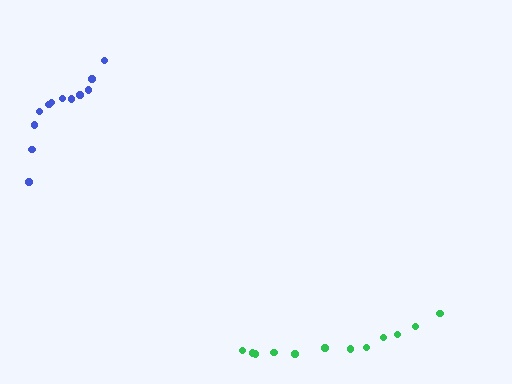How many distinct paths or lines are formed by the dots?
There are 2 distinct paths.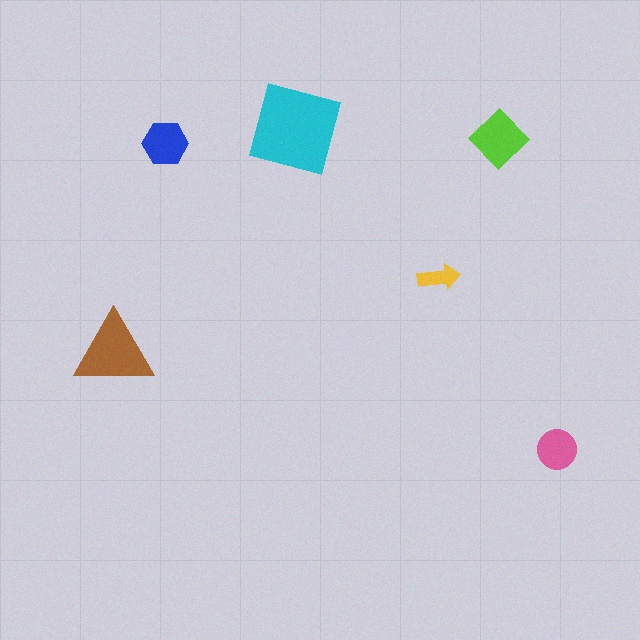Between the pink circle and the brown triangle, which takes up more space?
The brown triangle.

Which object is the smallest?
The yellow arrow.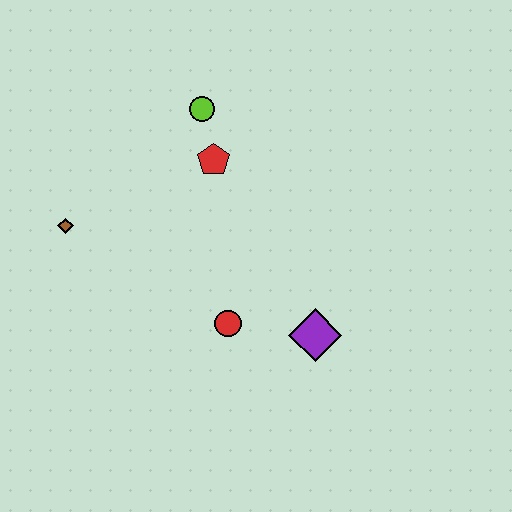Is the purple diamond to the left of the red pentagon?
No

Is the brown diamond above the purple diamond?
Yes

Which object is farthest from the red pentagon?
The purple diamond is farthest from the red pentagon.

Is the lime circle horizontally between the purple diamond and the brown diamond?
Yes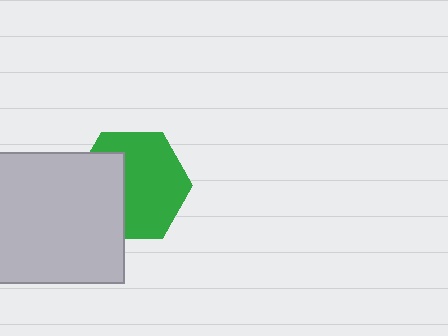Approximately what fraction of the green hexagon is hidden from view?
Roughly 37% of the green hexagon is hidden behind the light gray square.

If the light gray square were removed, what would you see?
You would see the complete green hexagon.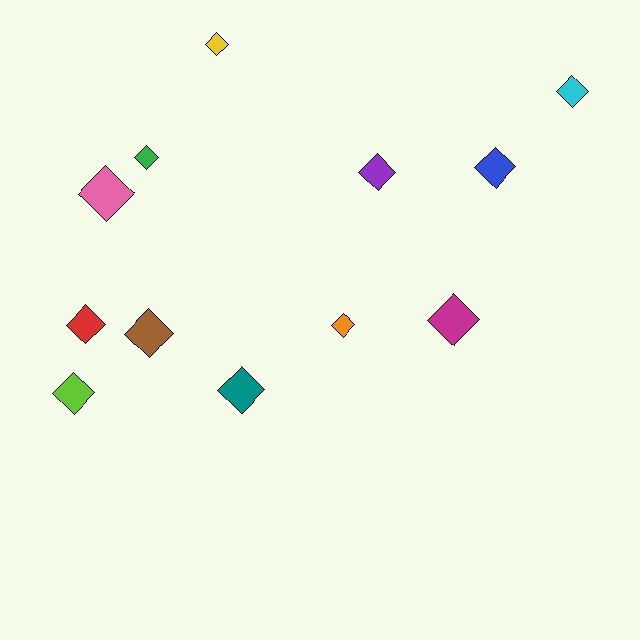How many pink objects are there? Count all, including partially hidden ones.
There is 1 pink object.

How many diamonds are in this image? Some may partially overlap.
There are 12 diamonds.